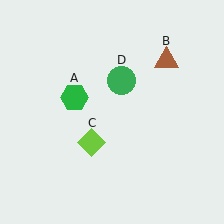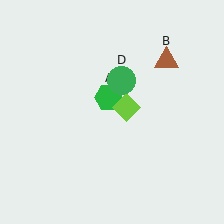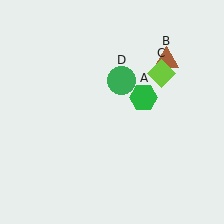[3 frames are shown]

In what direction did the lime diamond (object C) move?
The lime diamond (object C) moved up and to the right.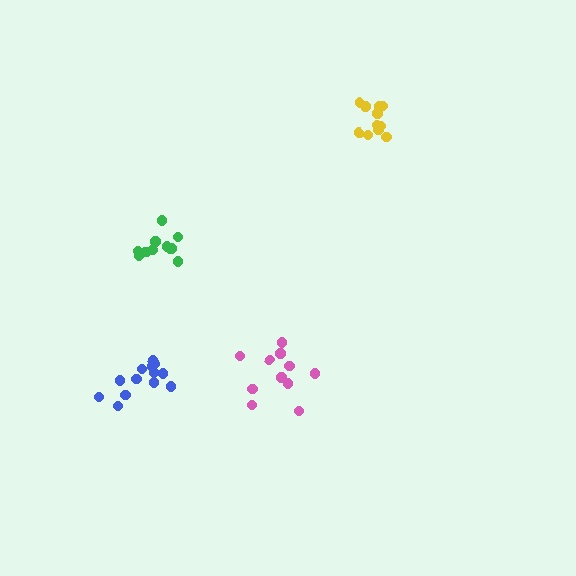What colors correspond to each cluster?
The clusters are colored: blue, green, yellow, pink.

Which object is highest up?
The yellow cluster is topmost.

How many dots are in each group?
Group 1: 13 dots, Group 2: 13 dots, Group 3: 11 dots, Group 4: 12 dots (49 total).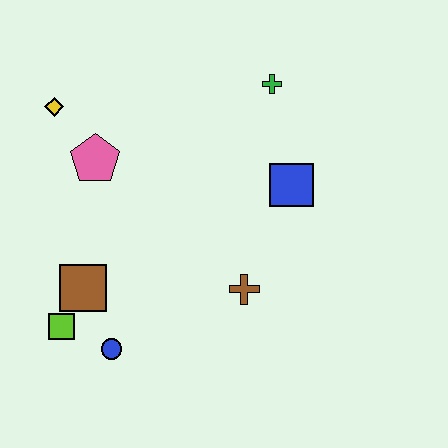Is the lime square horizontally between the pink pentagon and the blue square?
No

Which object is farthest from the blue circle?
The green cross is farthest from the blue circle.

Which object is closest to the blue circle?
The lime square is closest to the blue circle.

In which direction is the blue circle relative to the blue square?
The blue circle is to the left of the blue square.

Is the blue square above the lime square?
Yes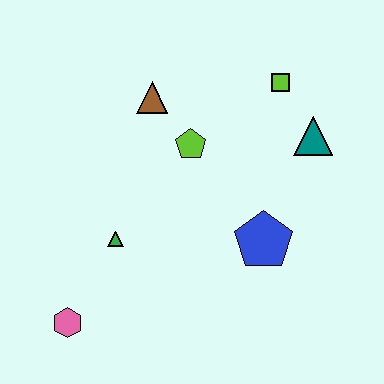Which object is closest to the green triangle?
The pink hexagon is closest to the green triangle.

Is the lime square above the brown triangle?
Yes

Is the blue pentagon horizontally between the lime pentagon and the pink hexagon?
No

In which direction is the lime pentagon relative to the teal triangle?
The lime pentagon is to the left of the teal triangle.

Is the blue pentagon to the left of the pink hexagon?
No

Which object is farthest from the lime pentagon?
The pink hexagon is farthest from the lime pentagon.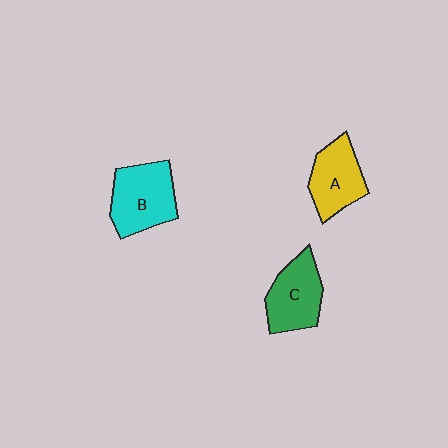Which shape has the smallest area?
Shape A (yellow).